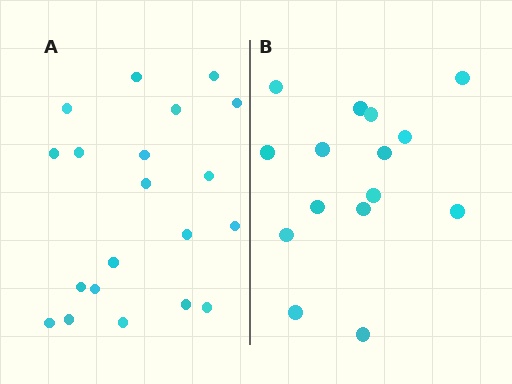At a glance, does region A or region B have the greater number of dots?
Region A (the left region) has more dots.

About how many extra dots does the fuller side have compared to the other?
Region A has about 5 more dots than region B.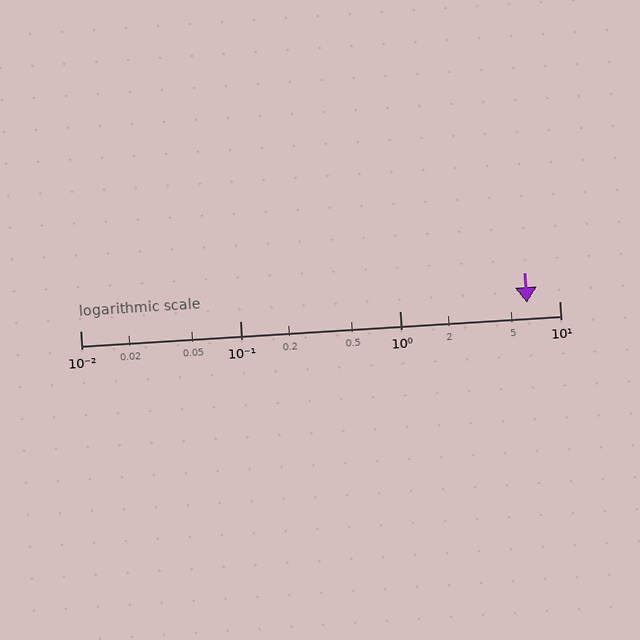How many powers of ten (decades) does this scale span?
The scale spans 3 decades, from 0.01 to 10.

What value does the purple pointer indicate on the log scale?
The pointer indicates approximately 6.3.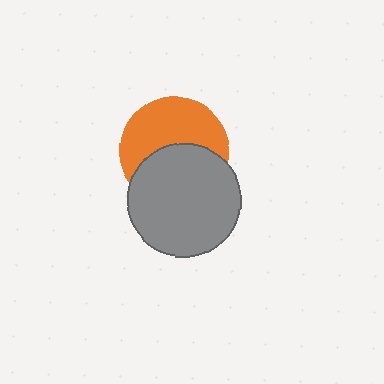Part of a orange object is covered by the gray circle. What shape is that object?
It is a circle.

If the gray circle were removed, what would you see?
You would see the complete orange circle.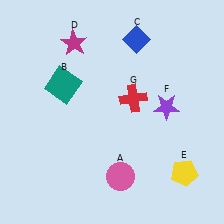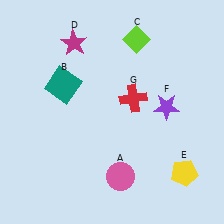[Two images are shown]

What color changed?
The diamond (C) changed from blue in Image 1 to lime in Image 2.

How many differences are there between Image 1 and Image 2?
There is 1 difference between the two images.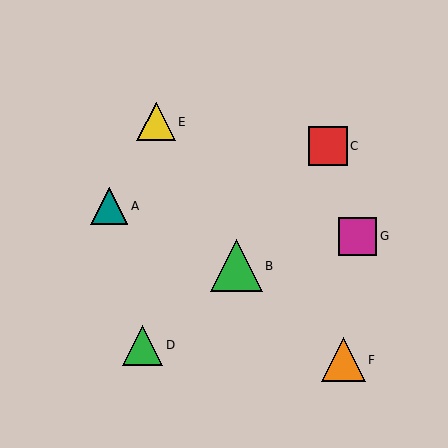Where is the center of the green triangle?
The center of the green triangle is at (237, 266).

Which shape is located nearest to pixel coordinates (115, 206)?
The teal triangle (labeled A) at (109, 206) is nearest to that location.